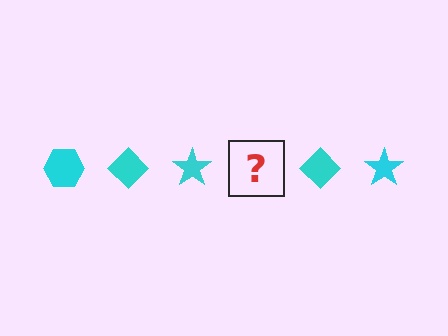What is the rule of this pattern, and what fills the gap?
The rule is that the pattern cycles through hexagon, diamond, star shapes in cyan. The gap should be filled with a cyan hexagon.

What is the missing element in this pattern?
The missing element is a cyan hexagon.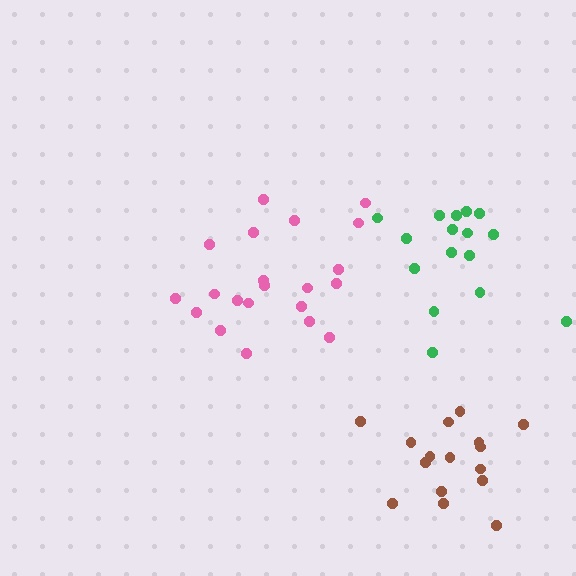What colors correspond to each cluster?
The clusters are colored: pink, green, brown.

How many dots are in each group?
Group 1: 21 dots, Group 2: 16 dots, Group 3: 16 dots (53 total).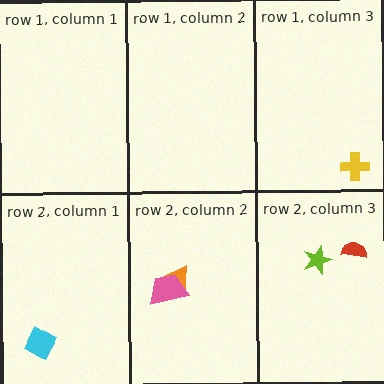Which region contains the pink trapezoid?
The row 2, column 2 region.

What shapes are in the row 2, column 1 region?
The cyan diamond.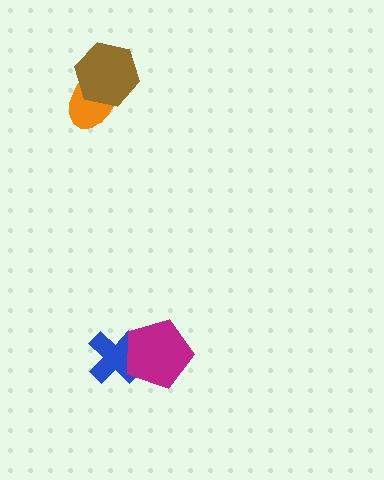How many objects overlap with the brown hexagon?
1 object overlaps with the brown hexagon.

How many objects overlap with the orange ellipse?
1 object overlaps with the orange ellipse.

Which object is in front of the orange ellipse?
The brown hexagon is in front of the orange ellipse.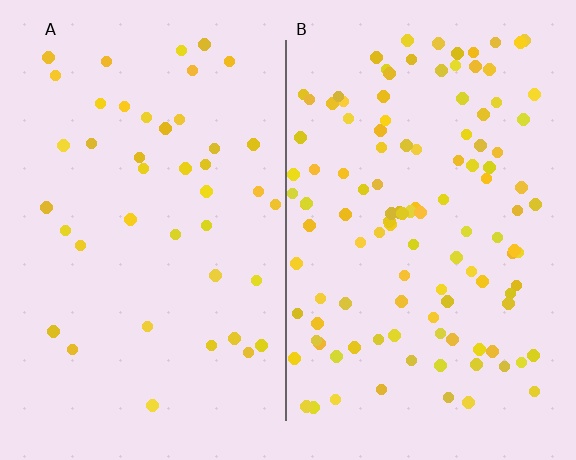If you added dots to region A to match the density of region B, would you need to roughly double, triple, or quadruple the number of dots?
Approximately triple.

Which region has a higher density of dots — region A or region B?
B (the right).